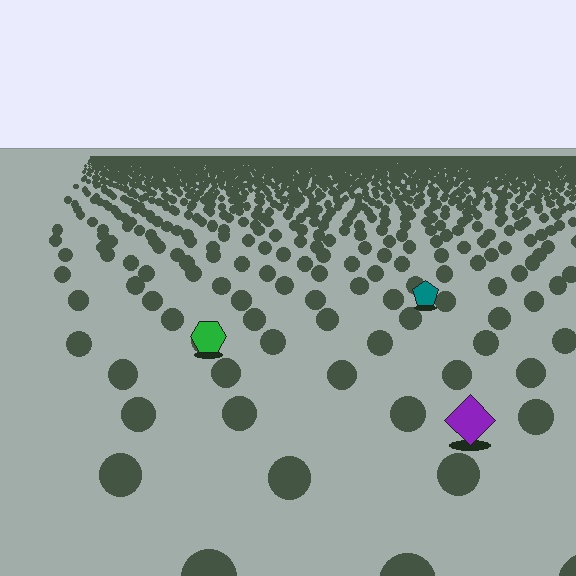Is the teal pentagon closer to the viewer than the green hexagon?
No. The green hexagon is closer — you can tell from the texture gradient: the ground texture is coarser near it.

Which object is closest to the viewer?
The purple diamond is closest. The texture marks near it are larger and more spread out.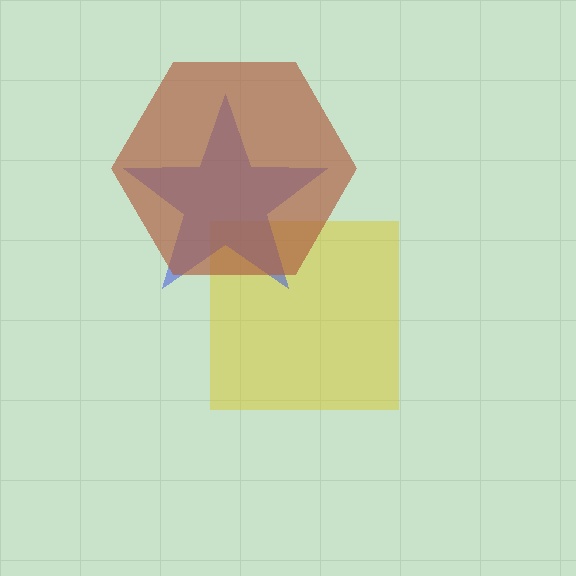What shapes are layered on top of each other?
The layered shapes are: a yellow square, a blue star, a brown hexagon.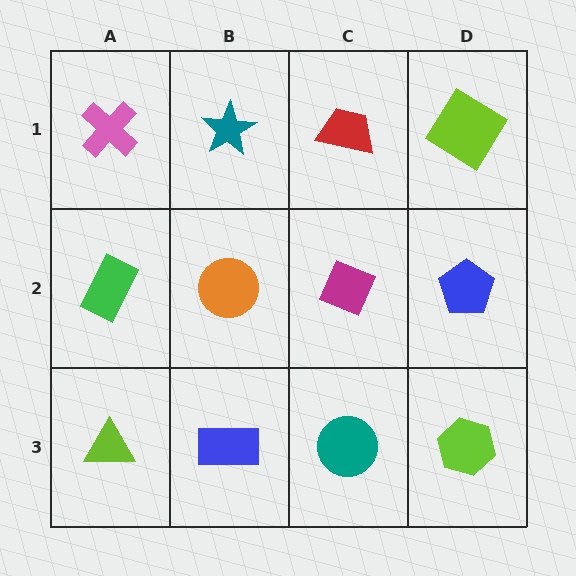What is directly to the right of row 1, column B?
A red trapezoid.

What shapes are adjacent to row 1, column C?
A magenta diamond (row 2, column C), a teal star (row 1, column B), a lime diamond (row 1, column D).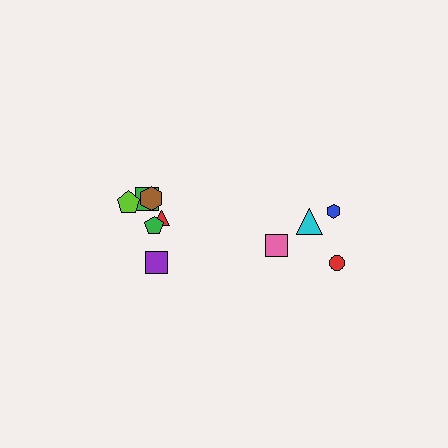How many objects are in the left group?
There are 6 objects.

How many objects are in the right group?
There are 4 objects.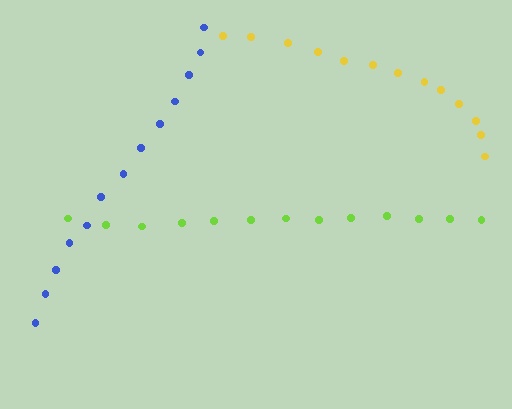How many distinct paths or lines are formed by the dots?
There are 3 distinct paths.